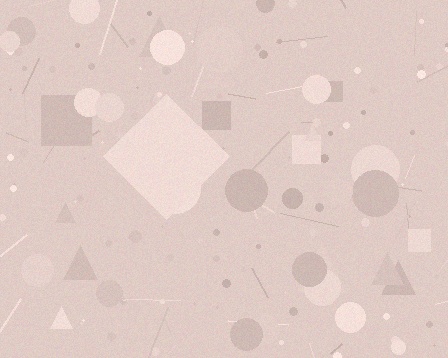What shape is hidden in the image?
A diamond is hidden in the image.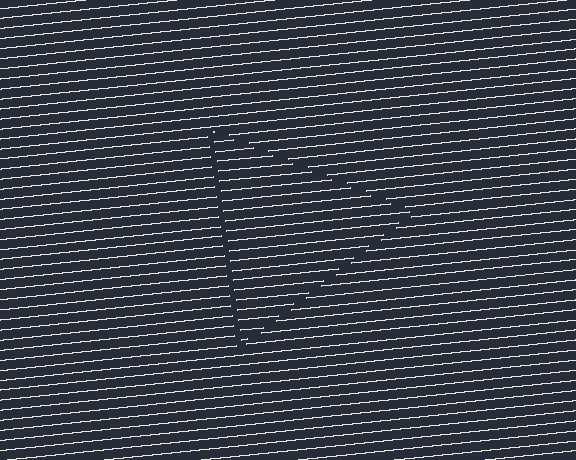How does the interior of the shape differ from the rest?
The interior of the shape contains the same grating, shifted by half a period — the contour is defined by the phase discontinuity where line-ends from the inner and outer gratings abut.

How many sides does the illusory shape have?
3 sides — the line-ends trace a triangle.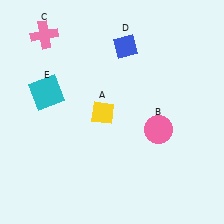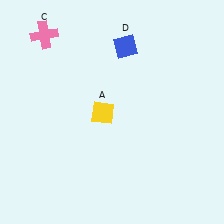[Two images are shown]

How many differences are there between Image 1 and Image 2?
There are 2 differences between the two images.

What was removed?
The cyan square (E), the pink circle (B) were removed in Image 2.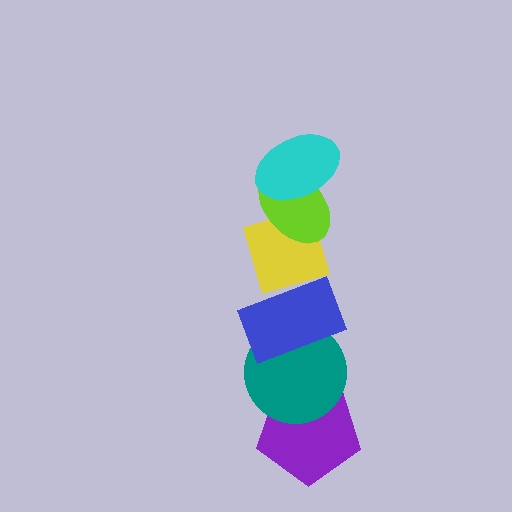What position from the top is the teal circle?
The teal circle is 5th from the top.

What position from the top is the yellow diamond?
The yellow diamond is 3rd from the top.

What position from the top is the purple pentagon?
The purple pentagon is 6th from the top.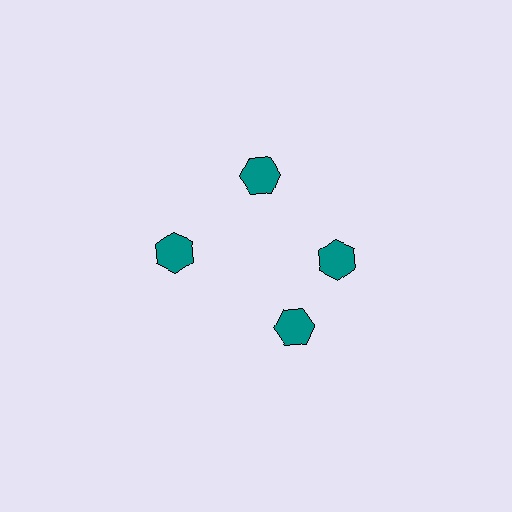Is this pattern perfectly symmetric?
No. The 4 teal hexagons are arranged in a ring, but one element near the 6 o'clock position is rotated out of alignment along the ring, breaking the 4-fold rotational symmetry.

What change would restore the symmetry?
The symmetry would be restored by rotating it back into even spacing with its neighbors so that all 4 hexagons sit at equal angles and equal distance from the center.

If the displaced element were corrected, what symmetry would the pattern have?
It would have 4-fold rotational symmetry — the pattern would map onto itself every 90 degrees.